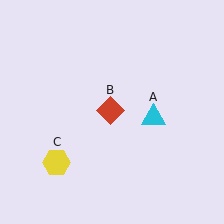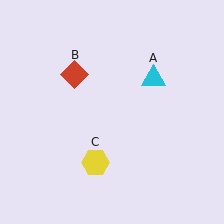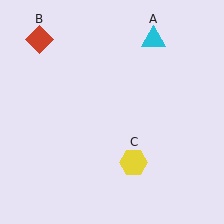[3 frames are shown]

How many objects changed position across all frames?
3 objects changed position: cyan triangle (object A), red diamond (object B), yellow hexagon (object C).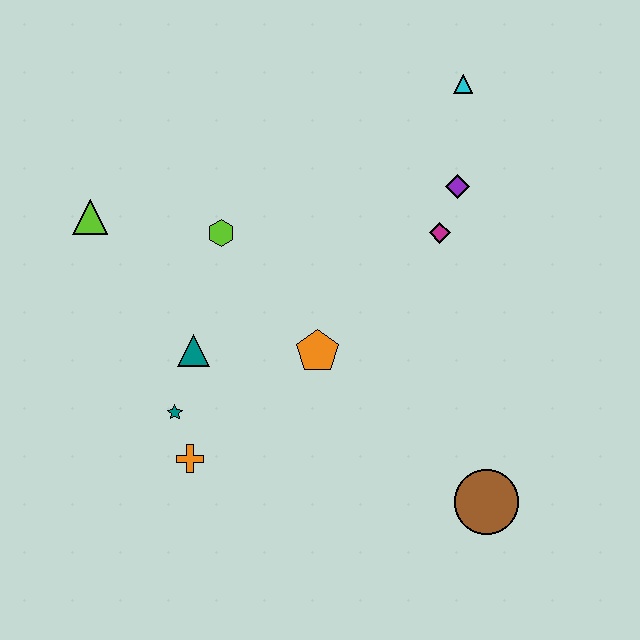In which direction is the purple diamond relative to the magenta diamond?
The purple diamond is above the magenta diamond.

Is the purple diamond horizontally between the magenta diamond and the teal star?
No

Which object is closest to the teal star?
The orange cross is closest to the teal star.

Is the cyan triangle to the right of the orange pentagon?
Yes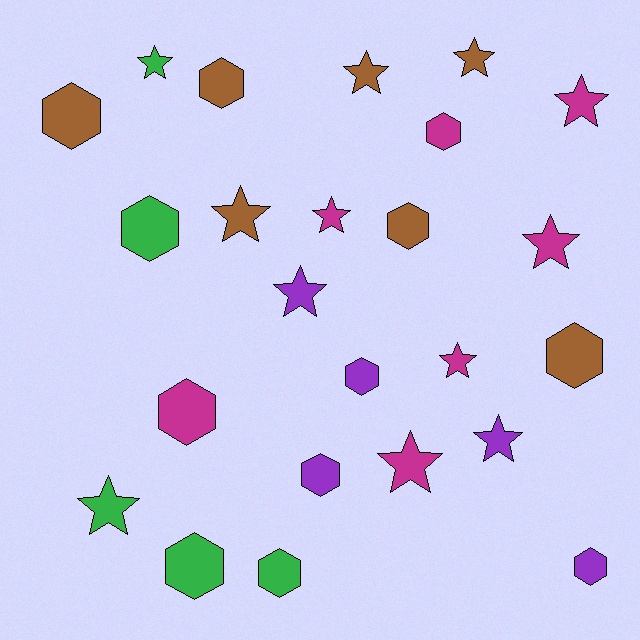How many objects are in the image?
There are 24 objects.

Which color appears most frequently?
Brown, with 7 objects.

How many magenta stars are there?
There are 5 magenta stars.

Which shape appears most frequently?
Star, with 12 objects.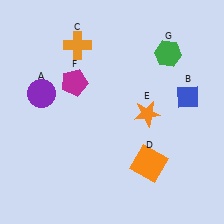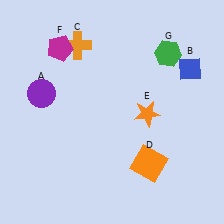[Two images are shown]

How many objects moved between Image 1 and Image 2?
2 objects moved between the two images.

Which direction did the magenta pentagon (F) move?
The magenta pentagon (F) moved up.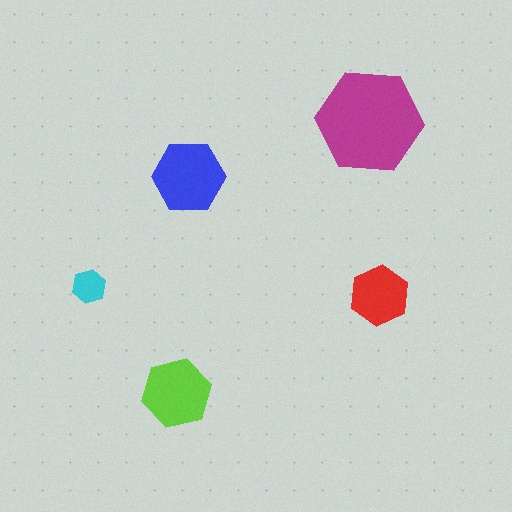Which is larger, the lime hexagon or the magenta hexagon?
The magenta one.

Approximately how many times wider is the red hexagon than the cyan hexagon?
About 2 times wider.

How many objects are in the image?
There are 5 objects in the image.